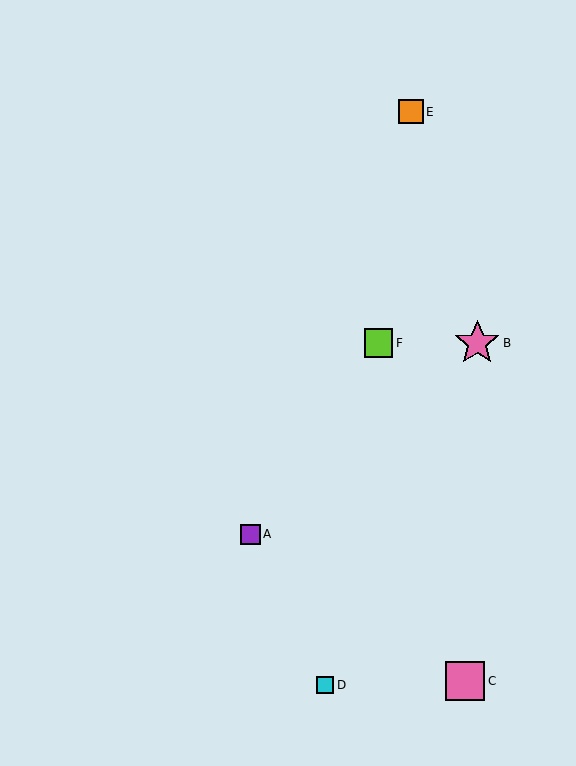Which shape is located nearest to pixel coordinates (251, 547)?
The purple square (labeled A) at (250, 534) is nearest to that location.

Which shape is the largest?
The pink star (labeled B) is the largest.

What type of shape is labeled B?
Shape B is a pink star.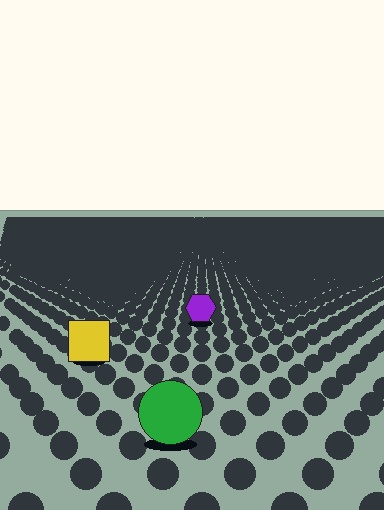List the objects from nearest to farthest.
From nearest to farthest: the green circle, the yellow square, the purple hexagon.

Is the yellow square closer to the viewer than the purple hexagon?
Yes. The yellow square is closer — you can tell from the texture gradient: the ground texture is coarser near it.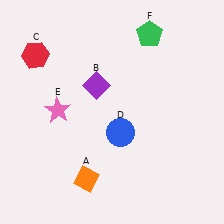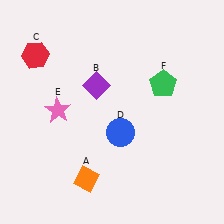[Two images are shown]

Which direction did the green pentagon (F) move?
The green pentagon (F) moved down.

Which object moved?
The green pentagon (F) moved down.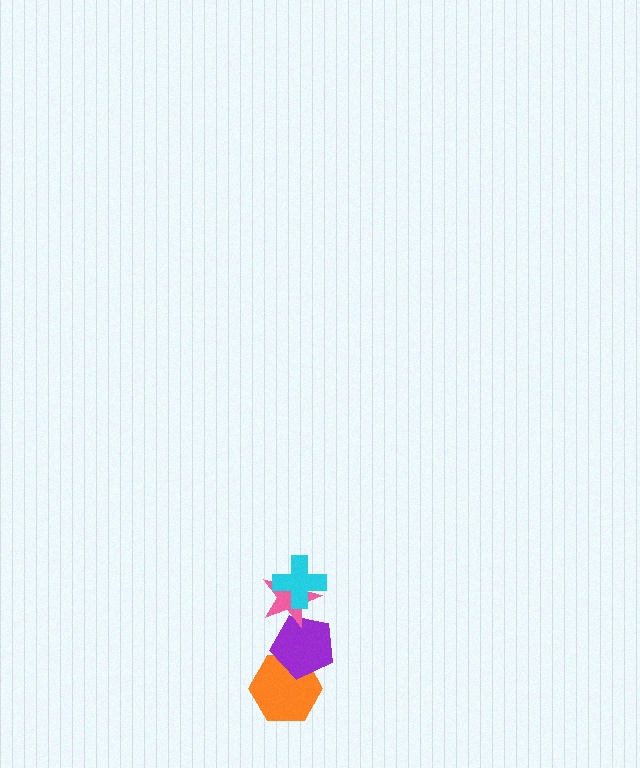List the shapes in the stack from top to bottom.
From top to bottom: the cyan cross, the pink star, the purple pentagon, the orange hexagon.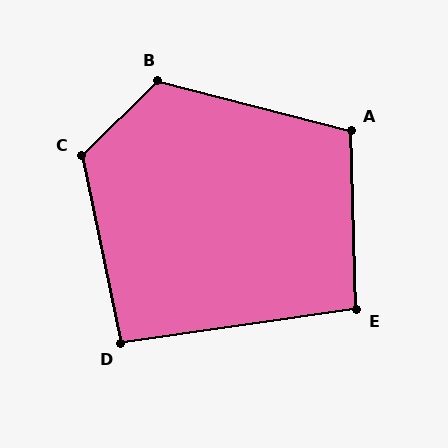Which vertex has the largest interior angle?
C, at approximately 123 degrees.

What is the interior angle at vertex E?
Approximately 96 degrees (obtuse).